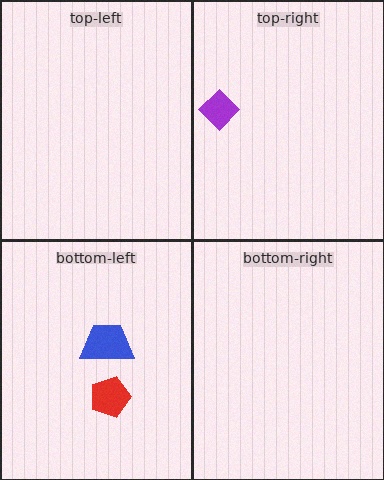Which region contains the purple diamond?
The top-right region.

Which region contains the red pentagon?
The bottom-left region.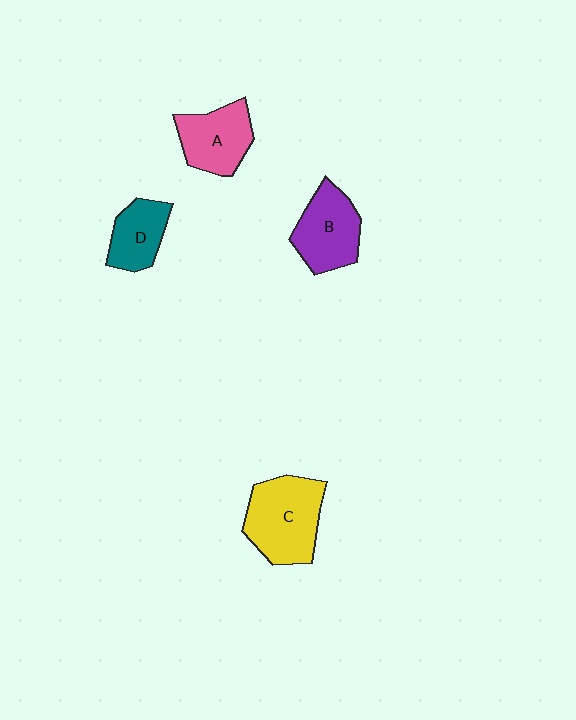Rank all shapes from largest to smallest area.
From largest to smallest: C (yellow), B (purple), A (pink), D (teal).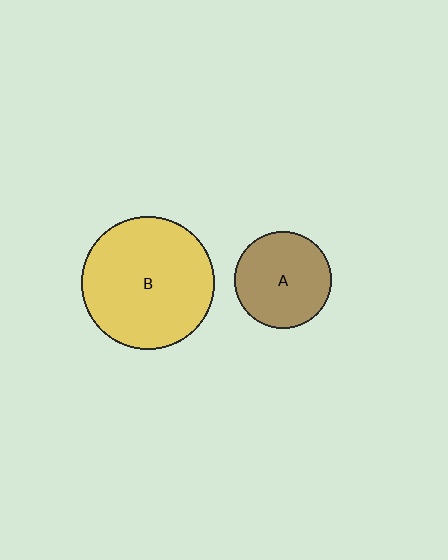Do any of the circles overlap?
No, none of the circles overlap.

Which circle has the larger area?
Circle B (yellow).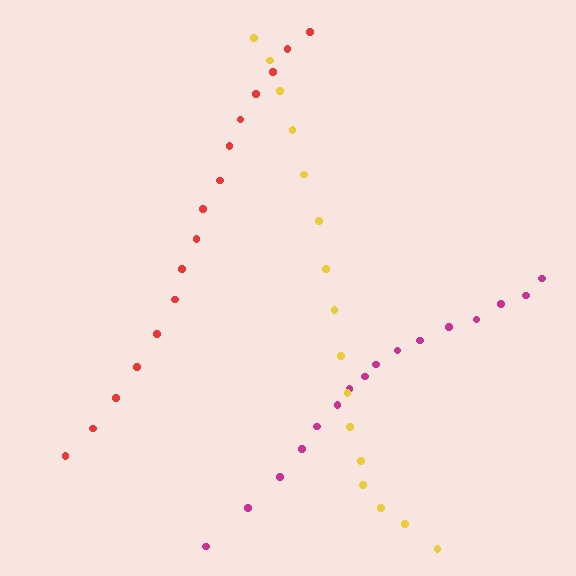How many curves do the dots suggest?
There are 3 distinct paths.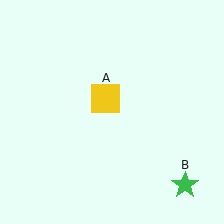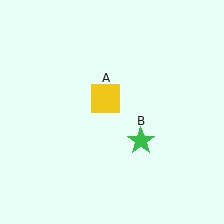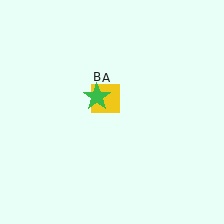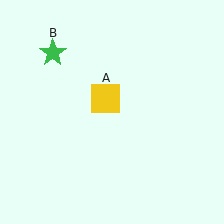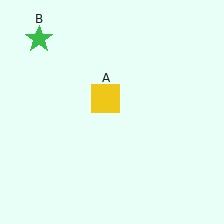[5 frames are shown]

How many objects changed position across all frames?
1 object changed position: green star (object B).